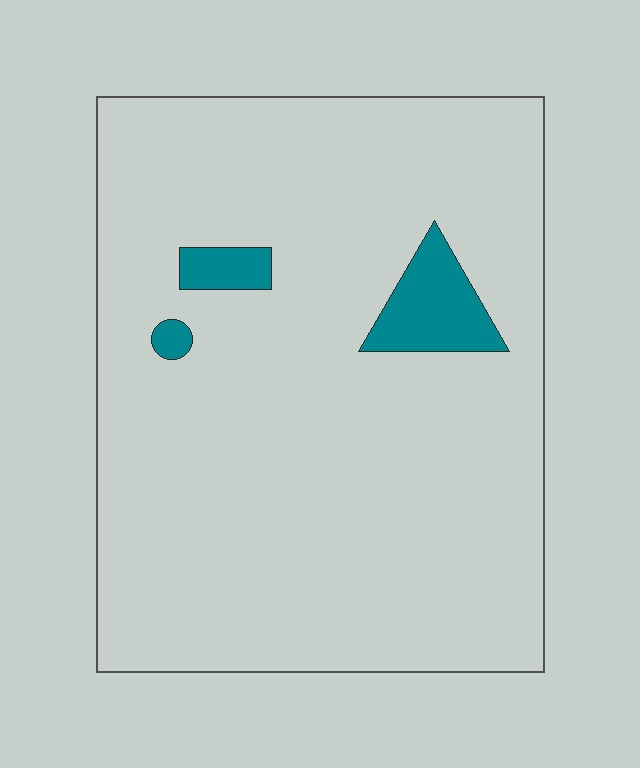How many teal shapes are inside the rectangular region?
3.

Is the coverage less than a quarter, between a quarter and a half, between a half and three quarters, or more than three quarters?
Less than a quarter.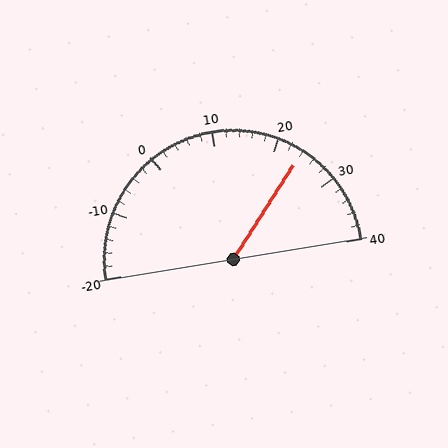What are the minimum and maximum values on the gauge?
The gauge ranges from -20 to 40.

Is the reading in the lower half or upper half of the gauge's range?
The reading is in the upper half of the range (-20 to 40).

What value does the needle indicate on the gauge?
The needle indicates approximately 24.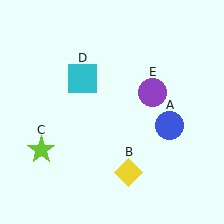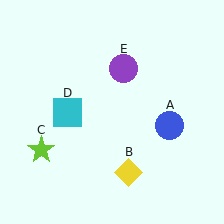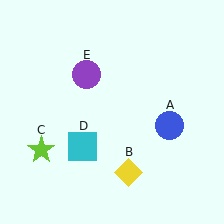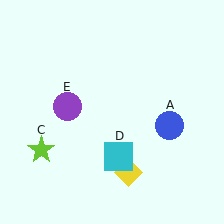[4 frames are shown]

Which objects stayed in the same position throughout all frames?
Blue circle (object A) and yellow diamond (object B) and lime star (object C) remained stationary.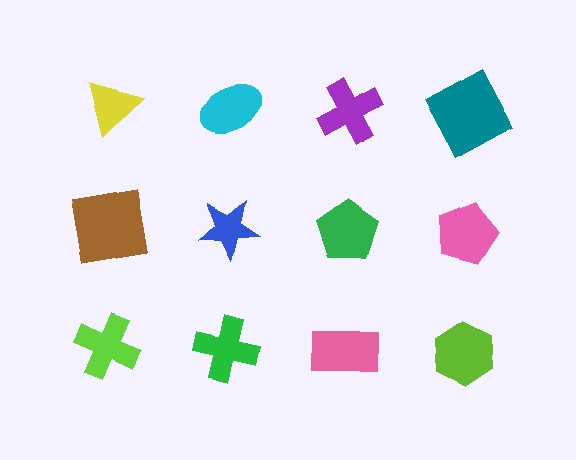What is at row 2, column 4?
A pink pentagon.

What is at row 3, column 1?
A lime cross.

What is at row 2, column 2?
A blue star.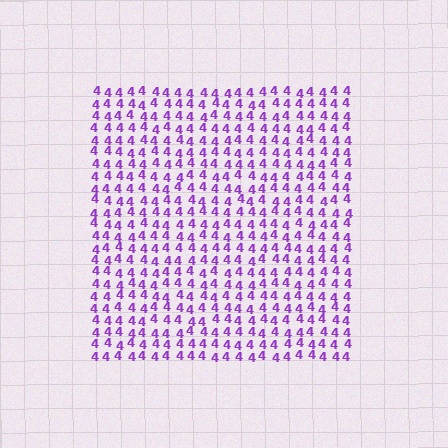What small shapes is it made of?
It is made of small digit 4's.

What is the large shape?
The large shape is a square.